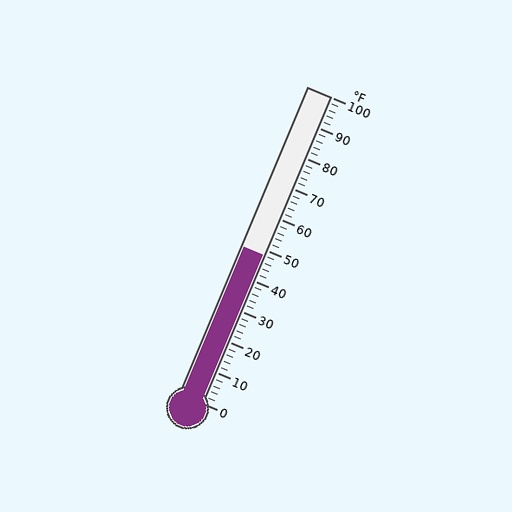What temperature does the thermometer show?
The thermometer shows approximately 48°F.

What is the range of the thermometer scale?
The thermometer scale ranges from 0°F to 100°F.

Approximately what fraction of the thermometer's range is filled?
The thermometer is filled to approximately 50% of its range.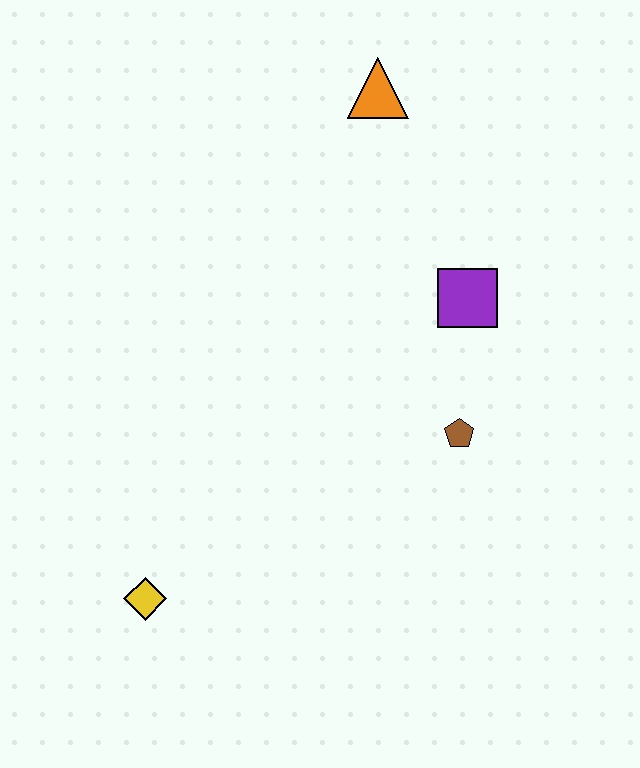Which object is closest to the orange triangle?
The purple square is closest to the orange triangle.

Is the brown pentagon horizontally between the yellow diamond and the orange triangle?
No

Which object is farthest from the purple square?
The yellow diamond is farthest from the purple square.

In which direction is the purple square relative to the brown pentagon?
The purple square is above the brown pentagon.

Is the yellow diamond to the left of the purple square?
Yes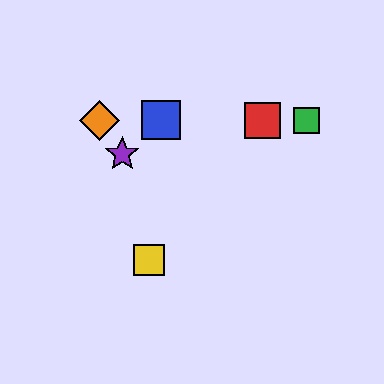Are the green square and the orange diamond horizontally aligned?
Yes, both are at y≈120.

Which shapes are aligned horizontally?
The red square, the blue square, the green square, the orange diamond are aligned horizontally.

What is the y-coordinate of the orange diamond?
The orange diamond is at y≈120.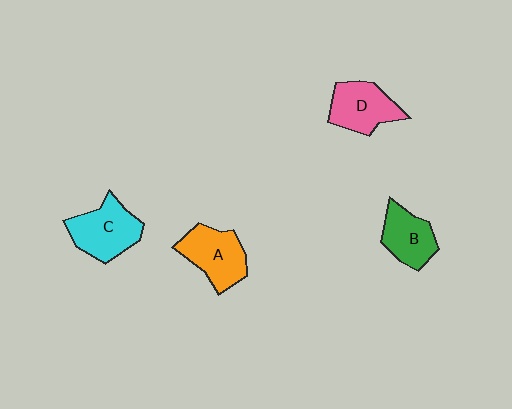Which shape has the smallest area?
Shape B (green).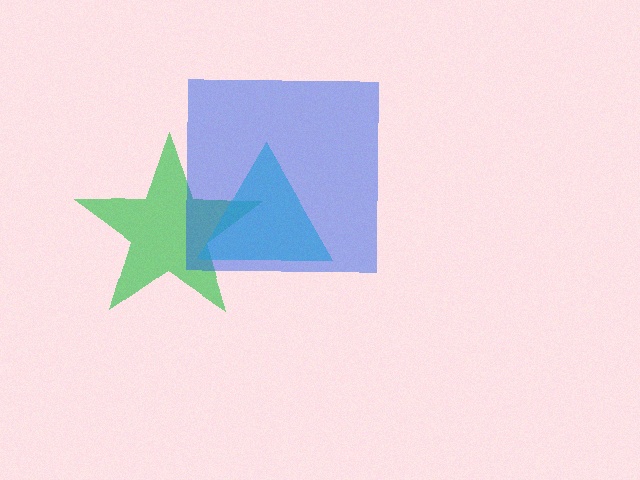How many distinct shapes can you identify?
There are 3 distinct shapes: a green star, a cyan triangle, a blue square.